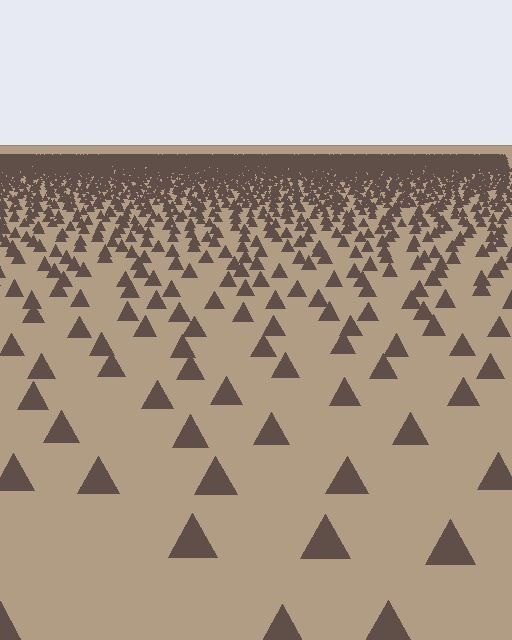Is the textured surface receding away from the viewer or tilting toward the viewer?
The surface is receding away from the viewer. Texture elements get smaller and denser toward the top.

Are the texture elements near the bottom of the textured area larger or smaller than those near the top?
Larger. Near the bottom, elements are closer to the viewer and appear at a bigger on-screen size.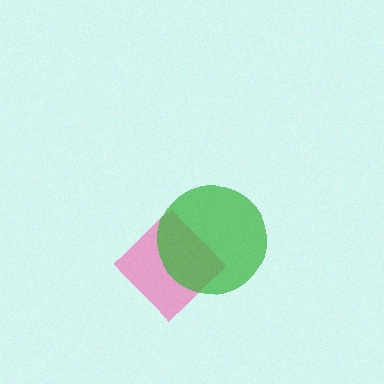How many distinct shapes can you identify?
There are 2 distinct shapes: a pink diamond, a green circle.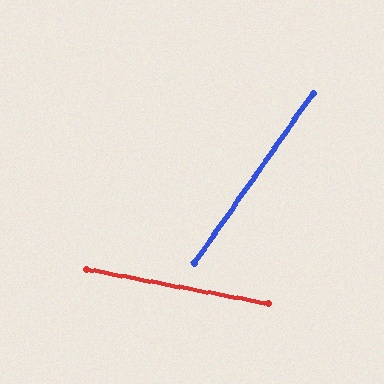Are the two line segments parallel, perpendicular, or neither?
Neither parallel nor perpendicular — they differ by about 66°.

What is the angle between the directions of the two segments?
Approximately 66 degrees.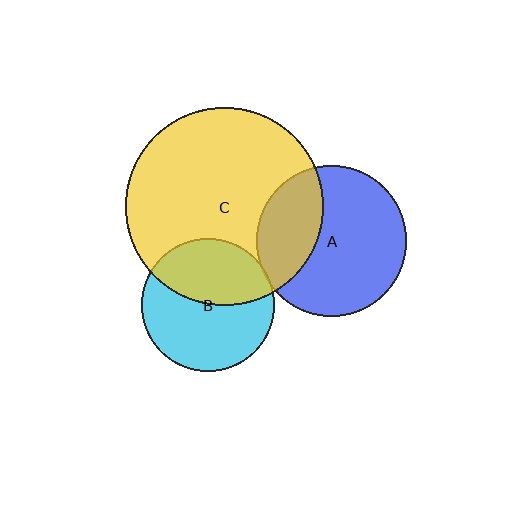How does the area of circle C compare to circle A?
Approximately 1.7 times.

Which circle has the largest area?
Circle C (yellow).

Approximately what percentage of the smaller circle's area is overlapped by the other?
Approximately 5%.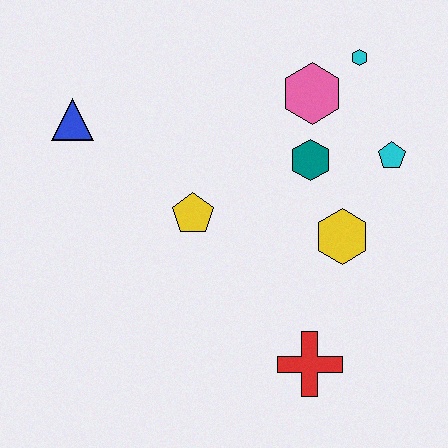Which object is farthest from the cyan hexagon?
The red cross is farthest from the cyan hexagon.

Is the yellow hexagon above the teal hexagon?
No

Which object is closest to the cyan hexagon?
The pink hexagon is closest to the cyan hexagon.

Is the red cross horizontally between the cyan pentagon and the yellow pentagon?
Yes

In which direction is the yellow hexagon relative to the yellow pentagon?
The yellow hexagon is to the right of the yellow pentagon.